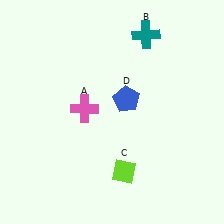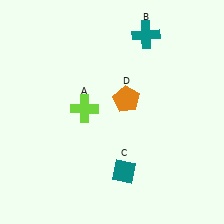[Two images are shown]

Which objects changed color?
A changed from pink to lime. C changed from lime to teal. D changed from blue to orange.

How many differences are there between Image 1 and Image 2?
There are 3 differences between the two images.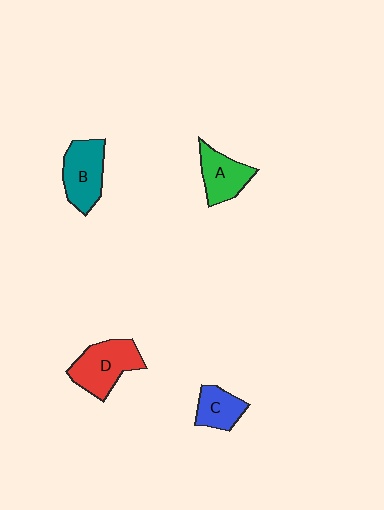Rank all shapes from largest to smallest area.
From largest to smallest: D (red), B (teal), A (green), C (blue).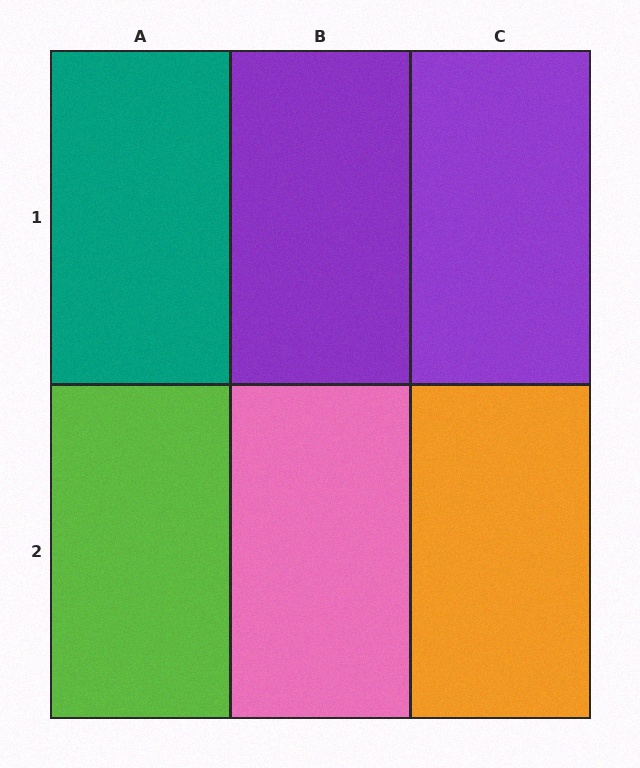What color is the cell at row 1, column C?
Purple.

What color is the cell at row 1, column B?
Purple.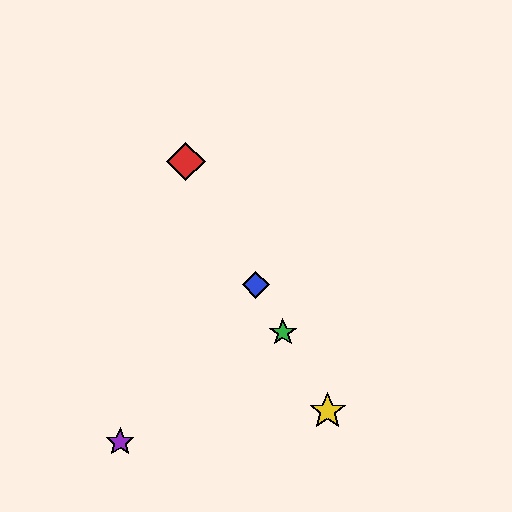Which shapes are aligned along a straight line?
The red diamond, the blue diamond, the green star, the yellow star are aligned along a straight line.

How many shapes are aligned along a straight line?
4 shapes (the red diamond, the blue diamond, the green star, the yellow star) are aligned along a straight line.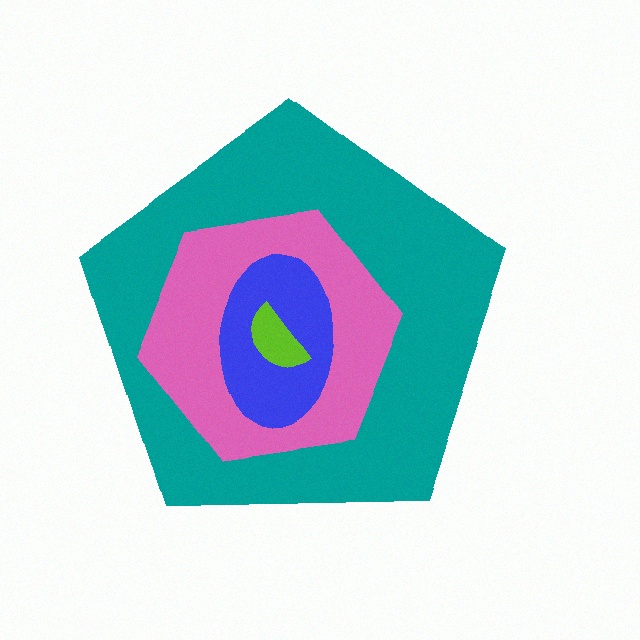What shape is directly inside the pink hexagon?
The blue ellipse.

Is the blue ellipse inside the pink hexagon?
Yes.